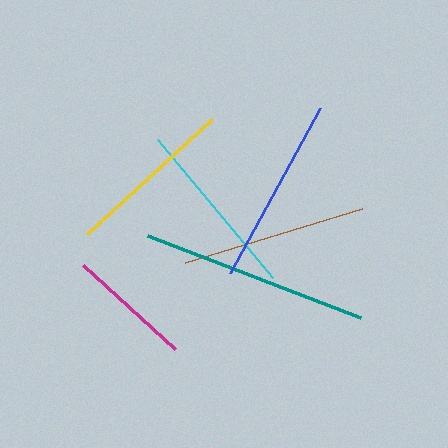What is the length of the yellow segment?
The yellow segment is approximately 170 pixels long.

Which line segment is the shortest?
The magenta line is the shortest at approximately 124 pixels.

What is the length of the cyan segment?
The cyan segment is approximately 180 pixels long.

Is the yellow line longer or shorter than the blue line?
The blue line is longer than the yellow line.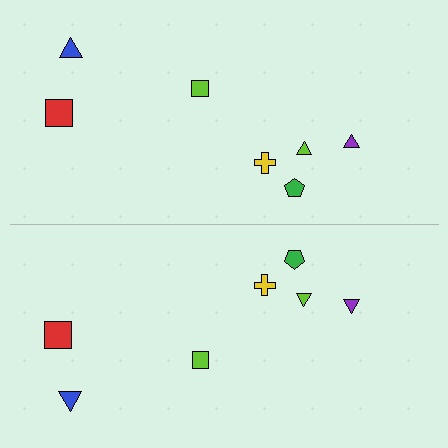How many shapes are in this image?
There are 14 shapes in this image.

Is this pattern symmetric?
Yes, this pattern has bilateral (reflection) symmetry.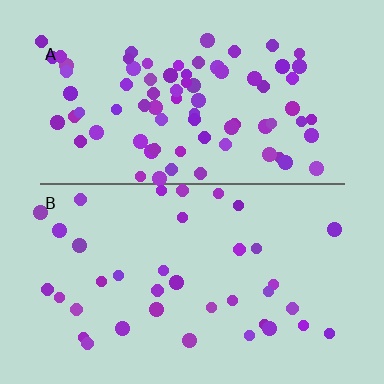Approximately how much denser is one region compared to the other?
Approximately 2.1× — region A over region B.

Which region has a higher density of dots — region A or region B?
A (the top).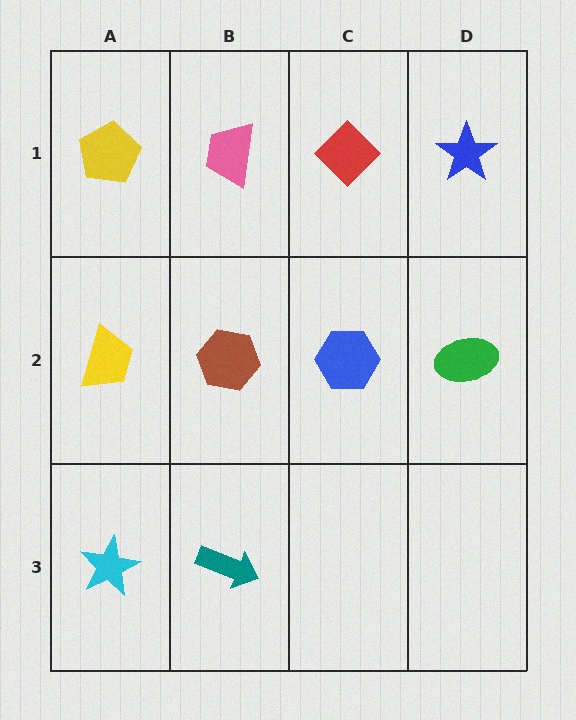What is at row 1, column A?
A yellow pentagon.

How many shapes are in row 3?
2 shapes.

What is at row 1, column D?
A blue star.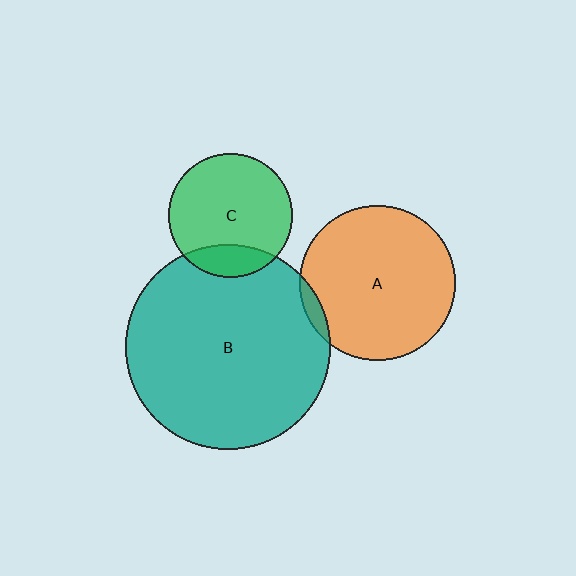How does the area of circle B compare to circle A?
Approximately 1.7 times.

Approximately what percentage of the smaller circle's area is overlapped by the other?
Approximately 5%.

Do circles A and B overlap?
Yes.